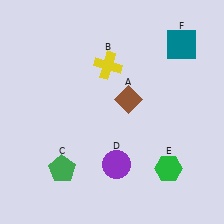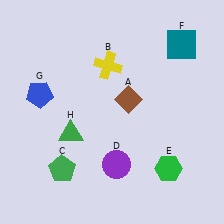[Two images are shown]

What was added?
A blue pentagon (G), a green triangle (H) were added in Image 2.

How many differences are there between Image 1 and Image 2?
There are 2 differences between the two images.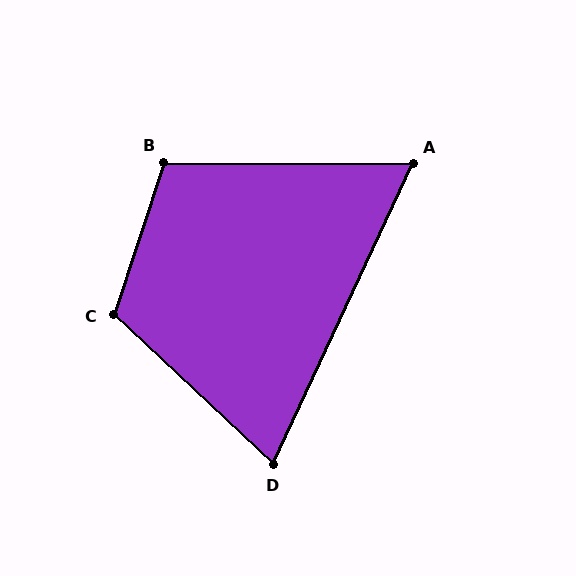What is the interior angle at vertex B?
Approximately 108 degrees (obtuse).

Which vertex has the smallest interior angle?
A, at approximately 65 degrees.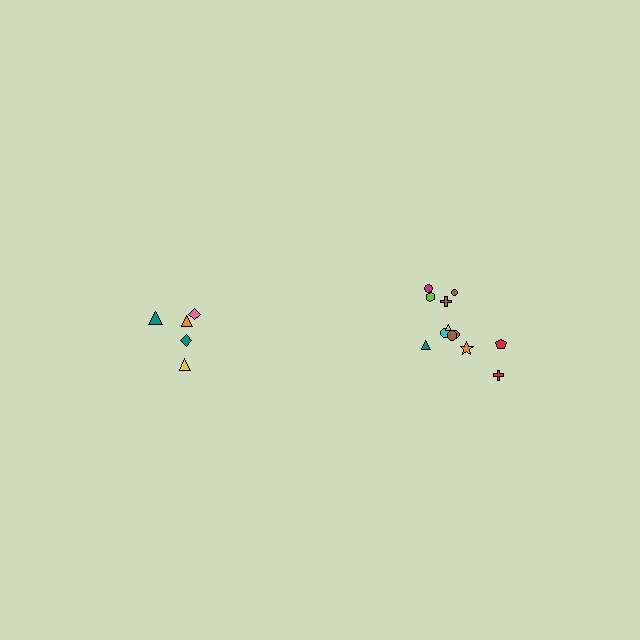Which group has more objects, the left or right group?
The right group.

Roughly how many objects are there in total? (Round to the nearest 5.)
Roughly 15 objects in total.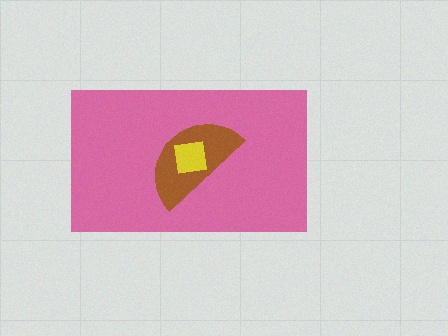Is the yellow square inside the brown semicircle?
Yes.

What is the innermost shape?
The yellow square.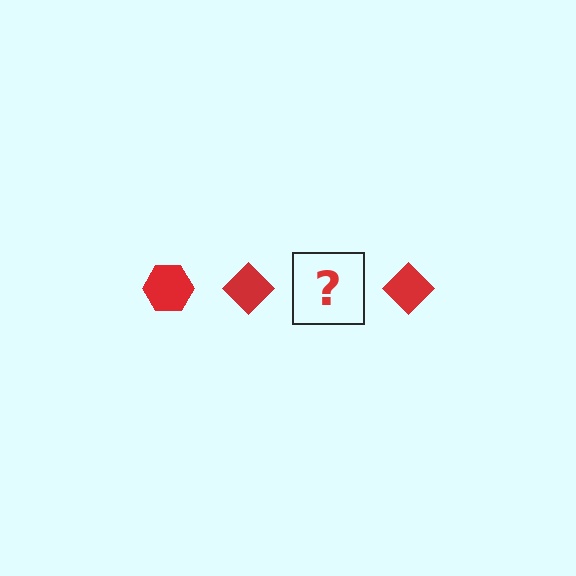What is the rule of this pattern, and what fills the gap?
The rule is that the pattern cycles through hexagon, diamond shapes in red. The gap should be filled with a red hexagon.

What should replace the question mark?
The question mark should be replaced with a red hexagon.